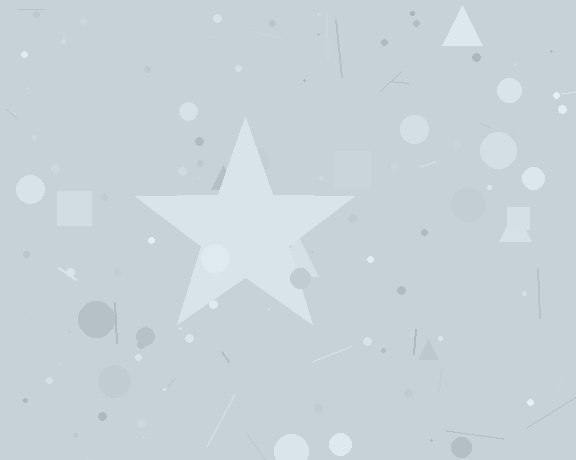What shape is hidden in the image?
A star is hidden in the image.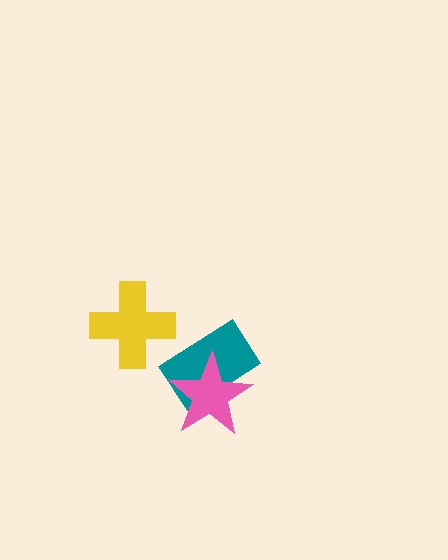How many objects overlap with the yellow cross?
0 objects overlap with the yellow cross.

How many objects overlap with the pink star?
1 object overlaps with the pink star.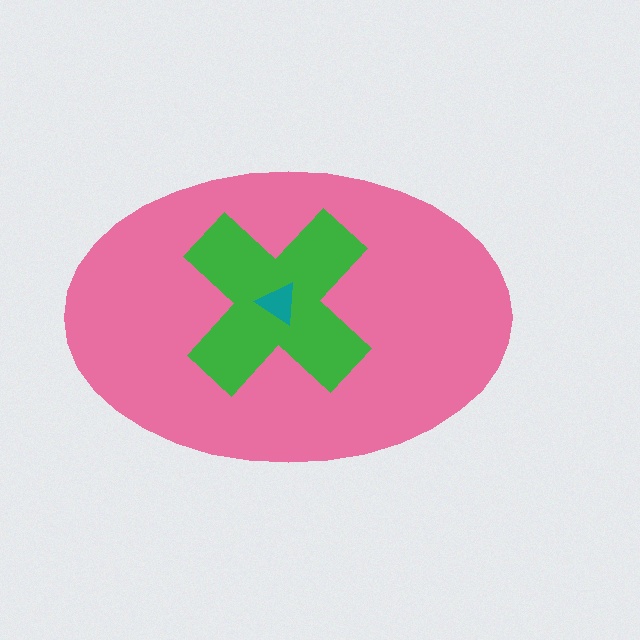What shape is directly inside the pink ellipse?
The green cross.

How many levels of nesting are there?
3.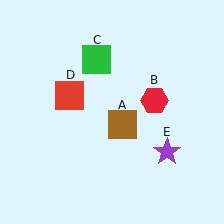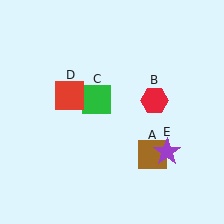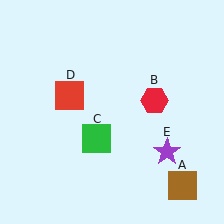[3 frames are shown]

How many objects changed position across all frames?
2 objects changed position: brown square (object A), green square (object C).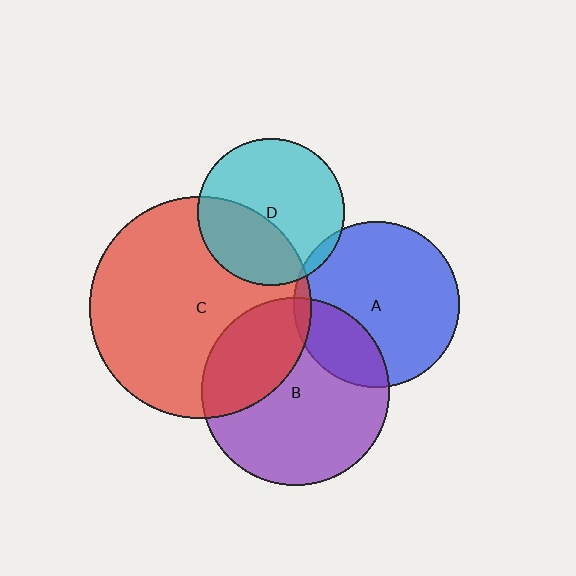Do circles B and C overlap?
Yes.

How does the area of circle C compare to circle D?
Approximately 2.3 times.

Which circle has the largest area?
Circle C (red).